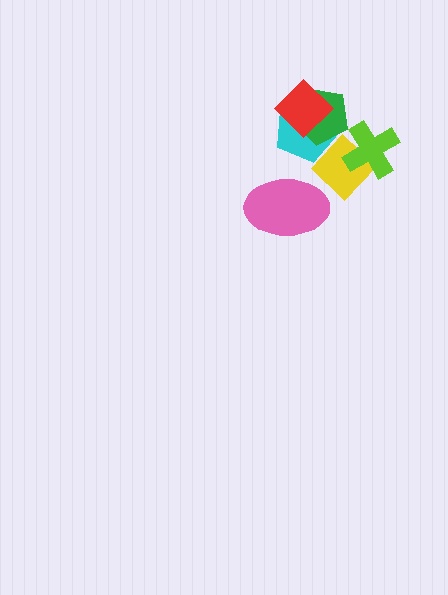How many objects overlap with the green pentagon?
2 objects overlap with the green pentagon.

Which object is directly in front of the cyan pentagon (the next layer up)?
The green pentagon is directly in front of the cyan pentagon.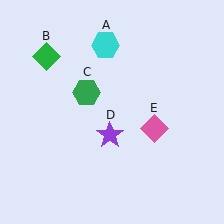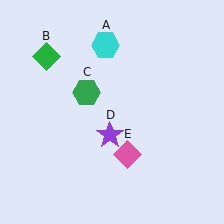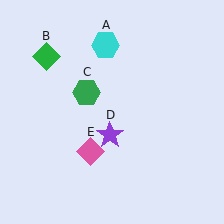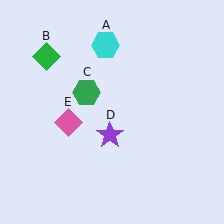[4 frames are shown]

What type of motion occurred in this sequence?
The pink diamond (object E) rotated clockwise around the center of the scene.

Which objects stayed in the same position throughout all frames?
Cyan hexagon (object A) and green diamond (object B) and green hexagon (object C) and purple star (object D) remained stationary.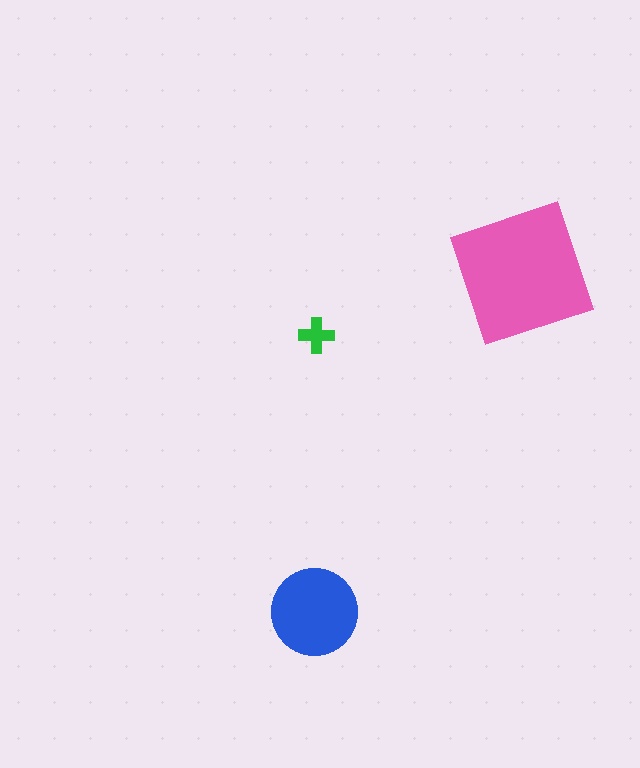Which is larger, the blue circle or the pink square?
The pink square.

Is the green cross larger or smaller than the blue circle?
Smaller.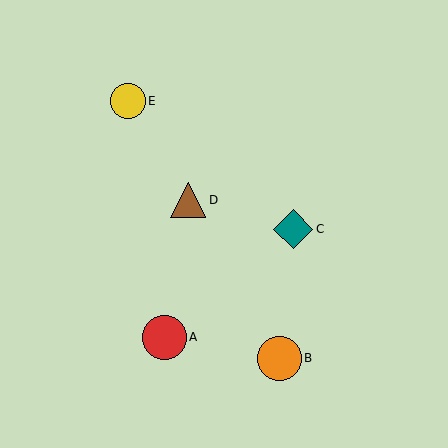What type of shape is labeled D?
Shape D is a brown triangle.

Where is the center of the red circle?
The center of the red circle is at (165, 337).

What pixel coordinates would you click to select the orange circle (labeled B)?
Click at (279, 358) to select the orange circle B.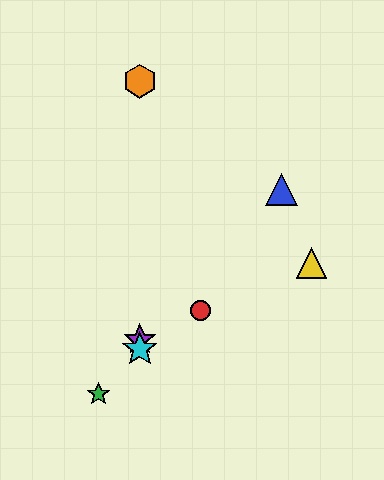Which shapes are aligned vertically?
The purple star, the orange hexagon, the cyan star are aligned vertically.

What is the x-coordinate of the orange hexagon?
The orange hexagon is at x≈140.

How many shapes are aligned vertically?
3 shapes (the purple star, the orange hexagon, the cyan star) are aligned vertically.